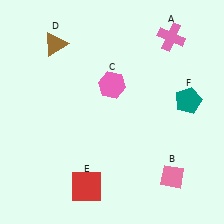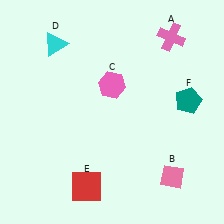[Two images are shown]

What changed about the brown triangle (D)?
In Image 1, D is brown. In Image 2, it changed to cyan.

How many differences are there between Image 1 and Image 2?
There is 1 difference between the two images.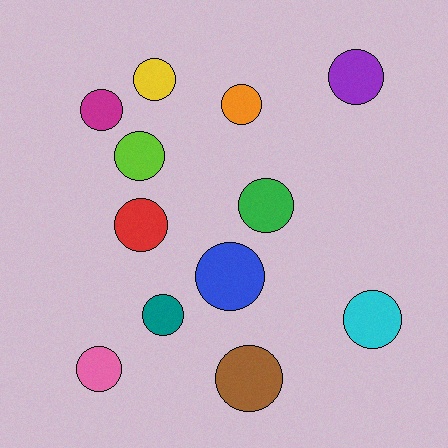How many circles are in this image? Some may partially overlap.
There are 12 circles.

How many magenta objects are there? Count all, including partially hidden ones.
There is 1 magenta object.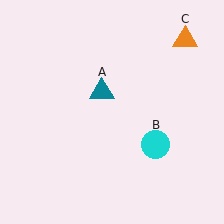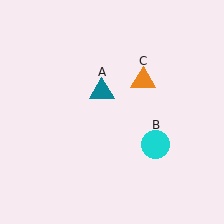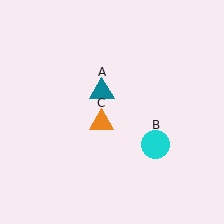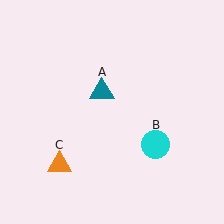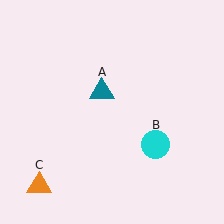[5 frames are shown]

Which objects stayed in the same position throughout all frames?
Teal triangle (object A) and cyan circle (object B) remained stationary.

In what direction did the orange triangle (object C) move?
The orange triangle (object C) moved down and to the left.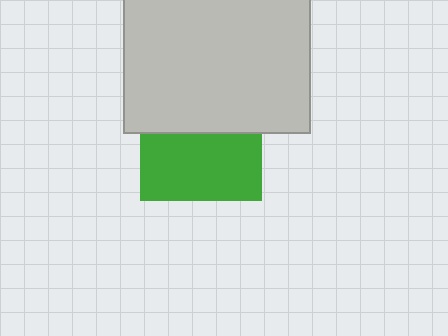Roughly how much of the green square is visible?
About half of it is visible (roughly 56%).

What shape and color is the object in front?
The object in front is a light gray rectangle.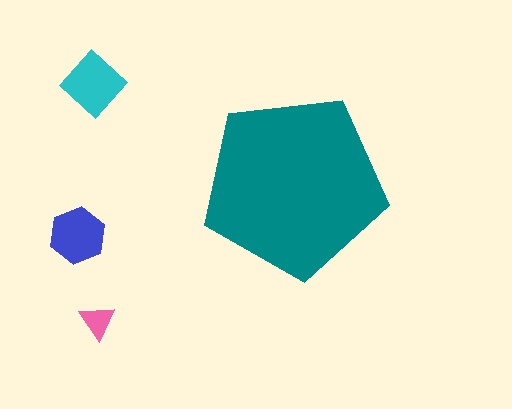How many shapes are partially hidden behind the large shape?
0 shapes are partially hidden.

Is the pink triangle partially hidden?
No, the pink triangle is fully visible.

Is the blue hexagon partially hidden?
No, the blue hexagon is fully visible.